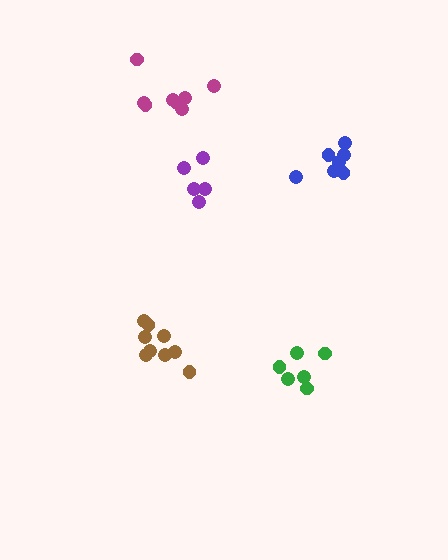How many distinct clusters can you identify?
There are 5 distinct clusters.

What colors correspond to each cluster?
The clusters are colored: blue, green, purple, brown, magenta.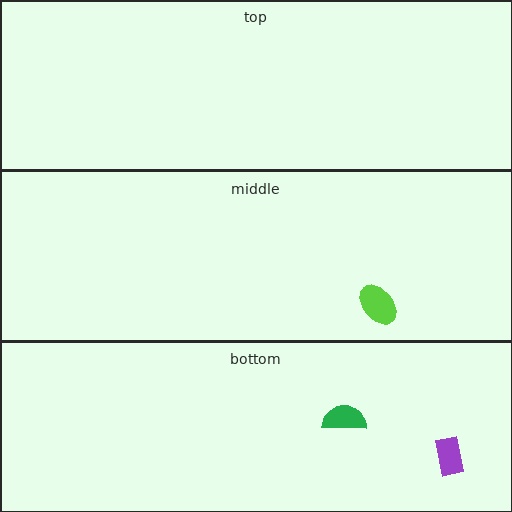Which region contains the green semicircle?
The bottom region.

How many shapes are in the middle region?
1.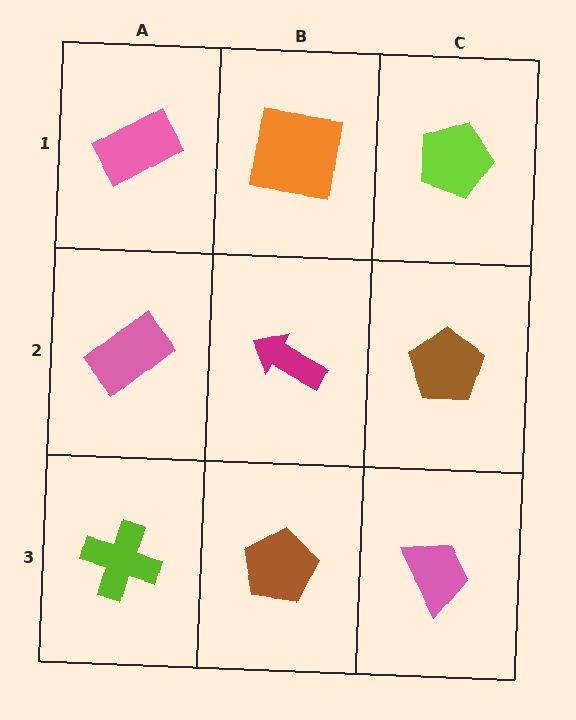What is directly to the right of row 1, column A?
An orange square.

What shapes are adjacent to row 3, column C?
A brown pentagon (row 2, column C), a brown pentagon (row 3, column B).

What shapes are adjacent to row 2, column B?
An orange square (row 1, column B), a brown pentagon (row 3, column B), a pink rectangle (row 2, column A), a brown pentagon (row 2, column C).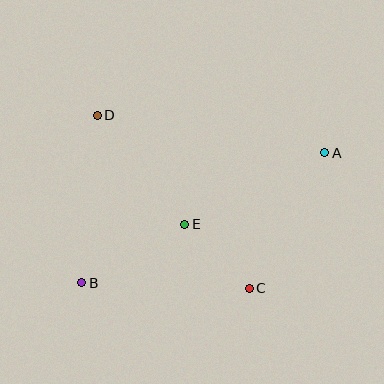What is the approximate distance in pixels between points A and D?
The distance between A and D is approximately 230 pixels.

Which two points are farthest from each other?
Points A and B are farthest from each other.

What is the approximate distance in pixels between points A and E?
The distance between A and E is approximately 157 pixels.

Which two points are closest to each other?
Points C and E are closest to each other.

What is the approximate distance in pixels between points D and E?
The distance between D and E is approximately 140 pixels.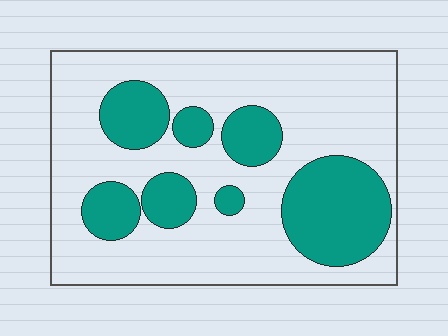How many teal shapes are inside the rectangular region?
7.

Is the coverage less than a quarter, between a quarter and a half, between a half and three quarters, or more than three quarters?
Between a quarter and a half.